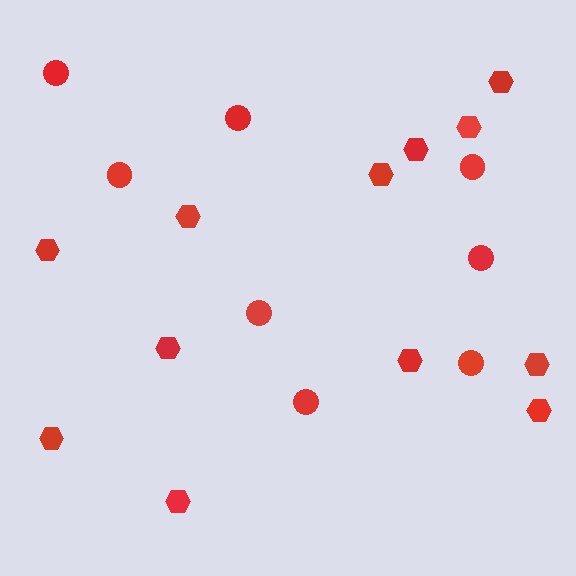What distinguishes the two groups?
There are 2 groups: one group of hexagons (12) and one group of circles (8).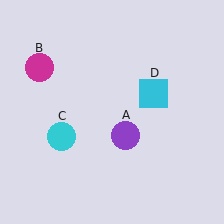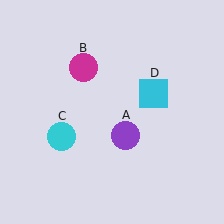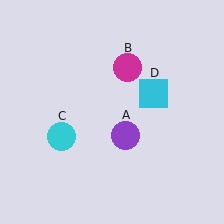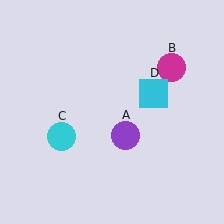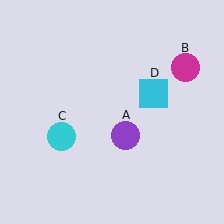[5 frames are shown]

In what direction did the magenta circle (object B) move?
The magenta circle (object B) moved right.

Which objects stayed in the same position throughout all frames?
Purple circle (object A) and cyan circle (object C) and cyan square (object D) remained stationary.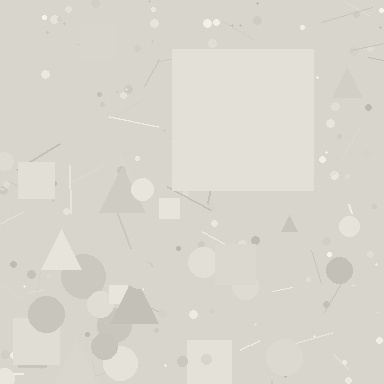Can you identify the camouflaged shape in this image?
The camouflaged shape is a square.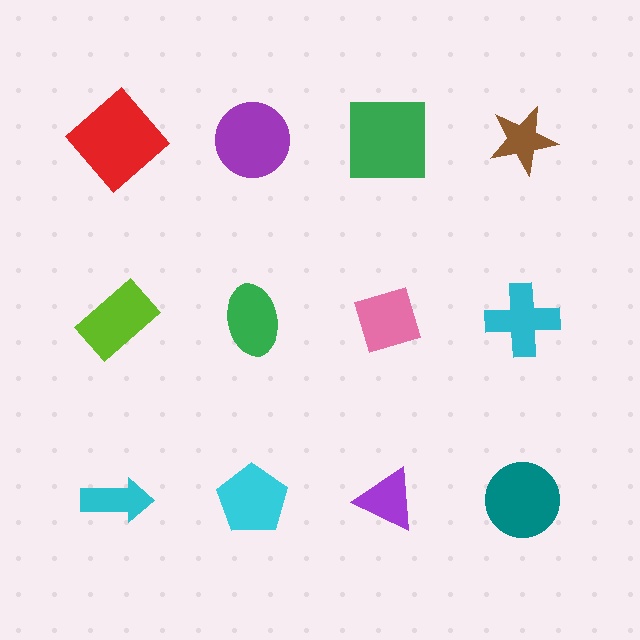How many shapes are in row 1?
4 shapes.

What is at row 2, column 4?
A cyan cross.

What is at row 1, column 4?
A brown star.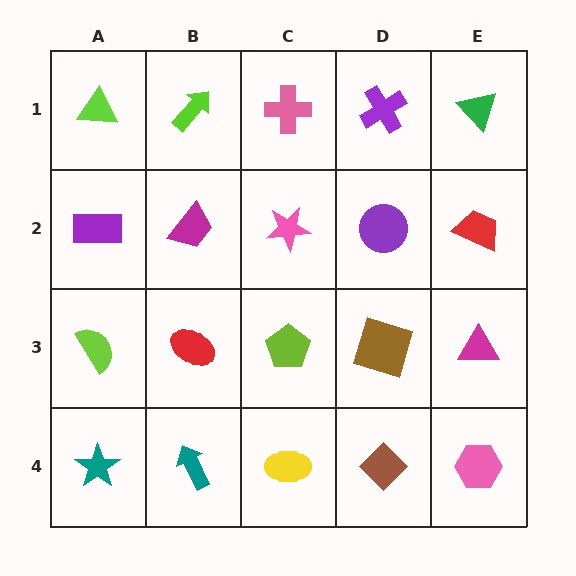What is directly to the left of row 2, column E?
A purple circle.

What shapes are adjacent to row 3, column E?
A red trapezoid (row 2, column E), a pink hexagon (row 4, column E), a brown square (row 3, column D).